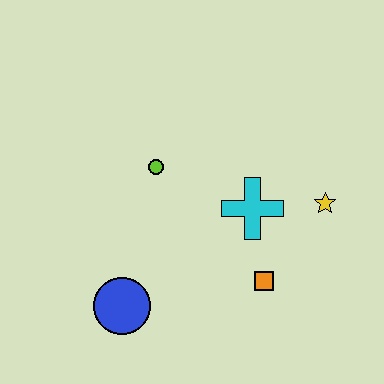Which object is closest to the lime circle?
The cyan cross is closest to the lime circle.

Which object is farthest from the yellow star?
The blue circle is farthest from the yellow star.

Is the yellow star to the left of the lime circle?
No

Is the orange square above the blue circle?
Yes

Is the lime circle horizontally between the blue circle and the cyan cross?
Yes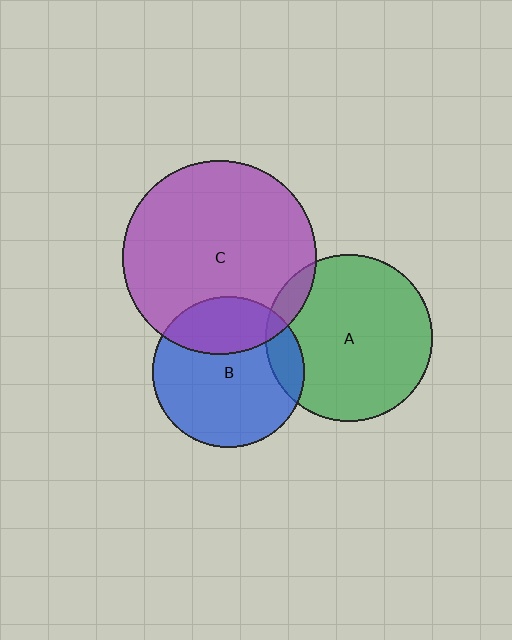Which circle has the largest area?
Circle C (purple).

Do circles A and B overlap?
Yes.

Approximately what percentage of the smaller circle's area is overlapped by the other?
Approximately 15%.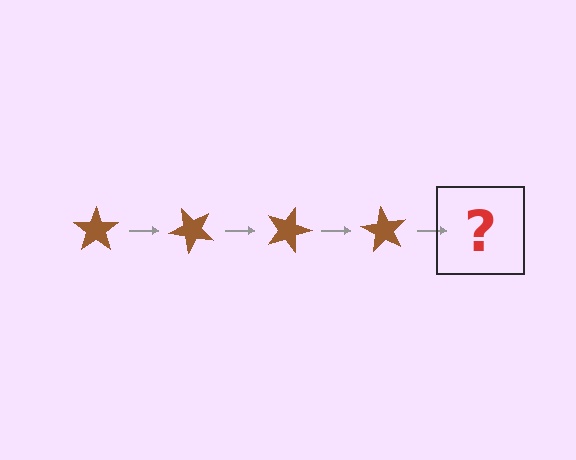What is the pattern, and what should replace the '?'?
The pattern is that the star rotates 45 degrees each step. The '?' should be a brown star rotated 180 degrees.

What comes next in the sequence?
The next element should be a brown star rotated 180 degrees.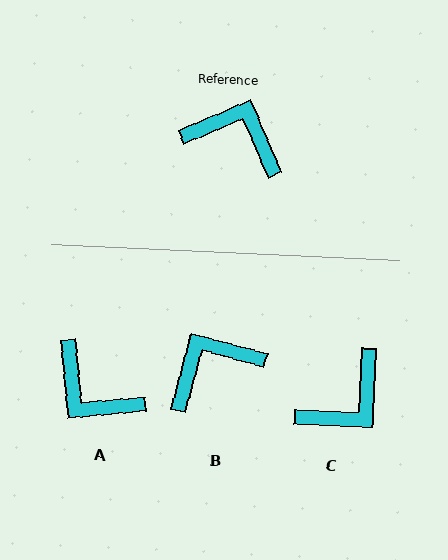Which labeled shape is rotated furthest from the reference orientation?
A, about 162 degrees away.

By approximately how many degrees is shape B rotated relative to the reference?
Approximately 52 degrees counter-clockwise.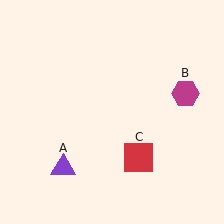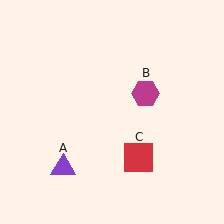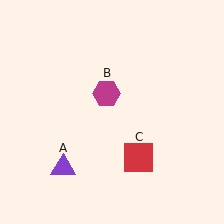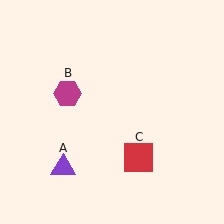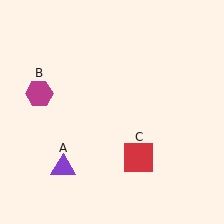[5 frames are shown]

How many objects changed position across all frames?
1 object changed position: magenta hexagon (object B).